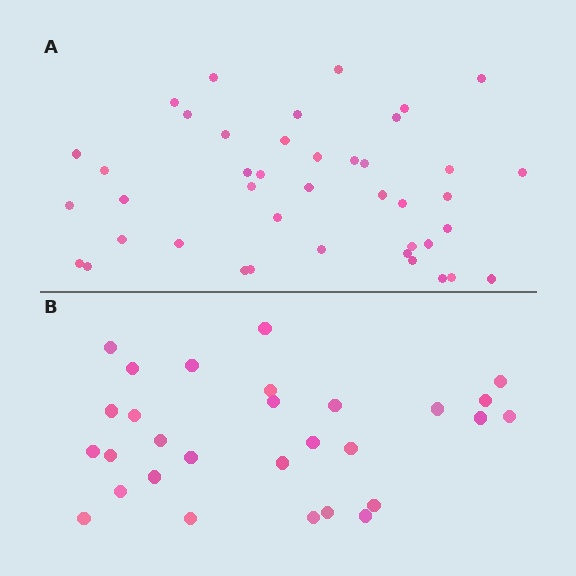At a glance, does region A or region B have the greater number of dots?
Region A (the top region) has more dots.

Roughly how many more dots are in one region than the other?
Region A has approximately 15 more dots than region B.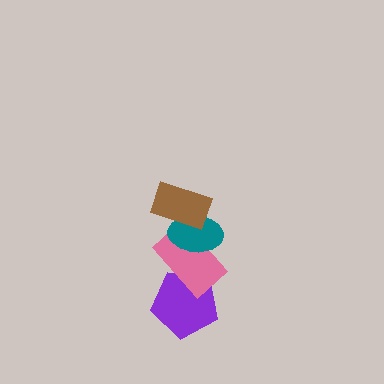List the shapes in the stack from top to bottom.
From top to bottom: the brown rectangle, the teal ellipse, the pink rectangle, the purple pentagon.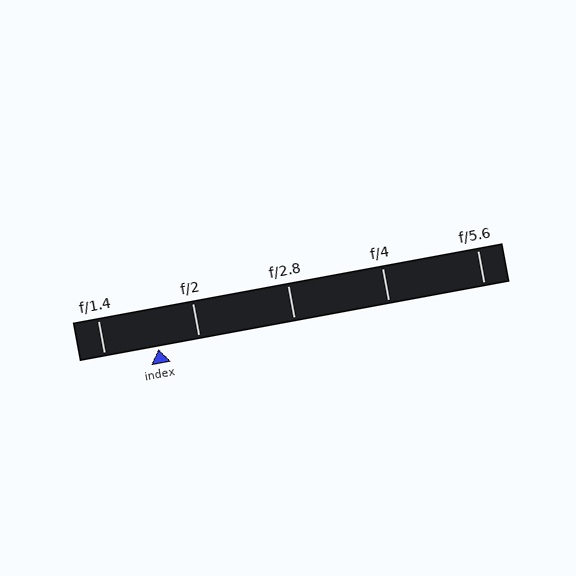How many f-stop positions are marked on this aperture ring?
There are 5 f-stop positions marked.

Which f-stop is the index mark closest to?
The index mark is closest to f/2.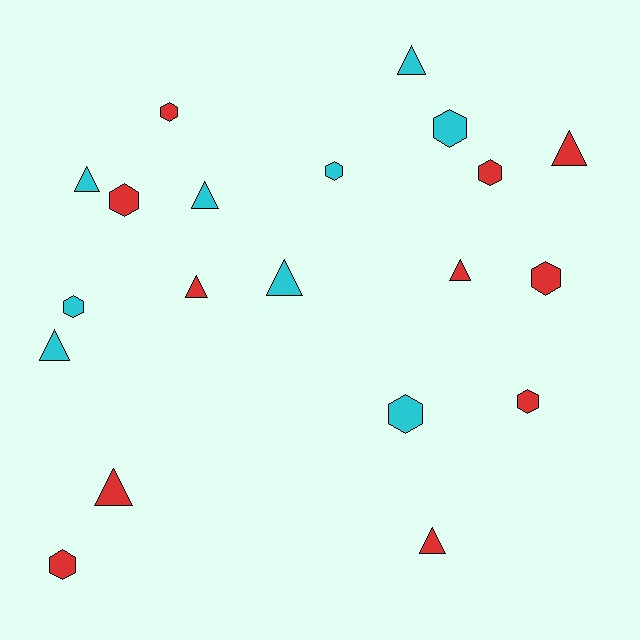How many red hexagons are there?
There are 6 red hexagons.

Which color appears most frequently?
Red, with 11 objects.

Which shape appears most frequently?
Hexagon, with 10 objects.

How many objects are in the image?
There are 20 objects.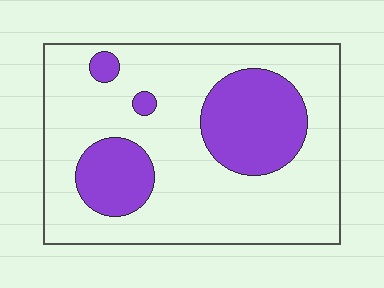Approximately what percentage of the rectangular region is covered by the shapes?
Approximately 25%.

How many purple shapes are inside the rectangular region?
4.